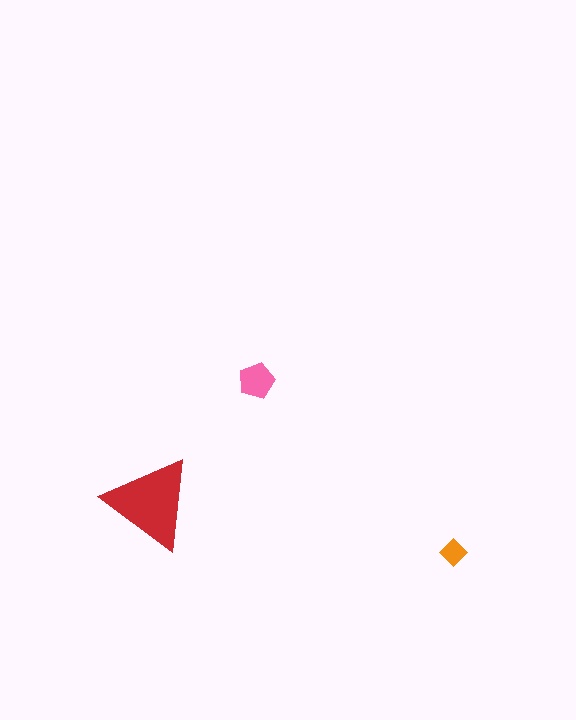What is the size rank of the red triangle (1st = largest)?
1st.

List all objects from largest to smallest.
The red triangle, the pink pentagon, the orange diamond.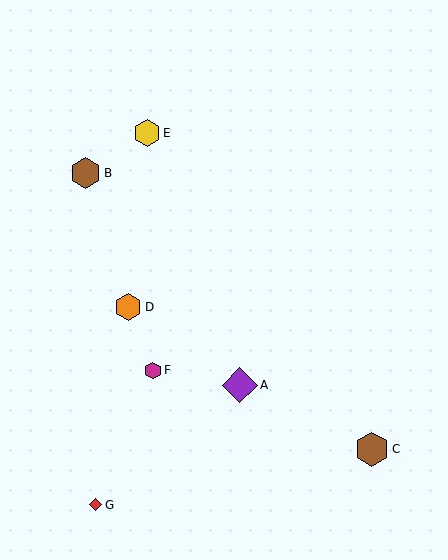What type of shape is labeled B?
Shape B is a brown hexagon.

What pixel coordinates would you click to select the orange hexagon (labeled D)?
Click at (128, 307) to select the orange hexagon D.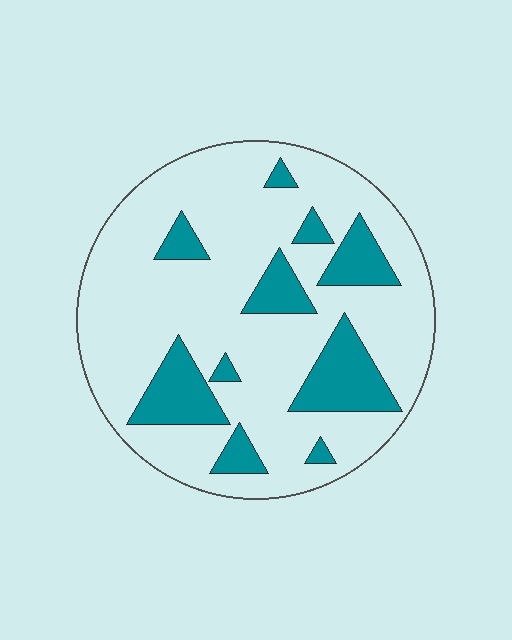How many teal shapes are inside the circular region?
10.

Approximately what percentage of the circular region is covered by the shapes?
Approximately 20%.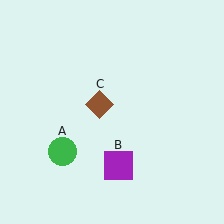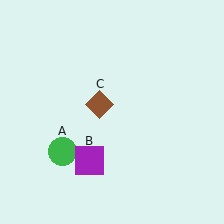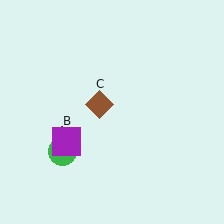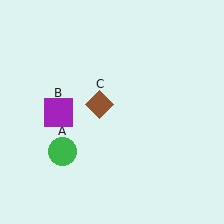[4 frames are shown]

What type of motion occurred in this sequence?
The purple square (object B) rotated clockwise around the center of the scene.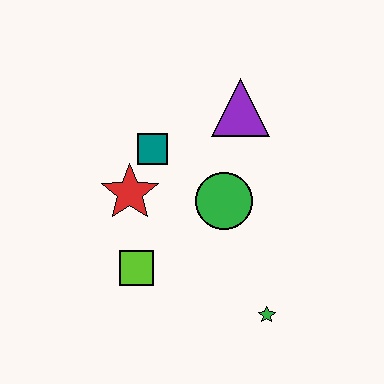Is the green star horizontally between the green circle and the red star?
No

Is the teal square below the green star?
No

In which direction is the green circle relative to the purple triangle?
The green circle is below the purple triangle.